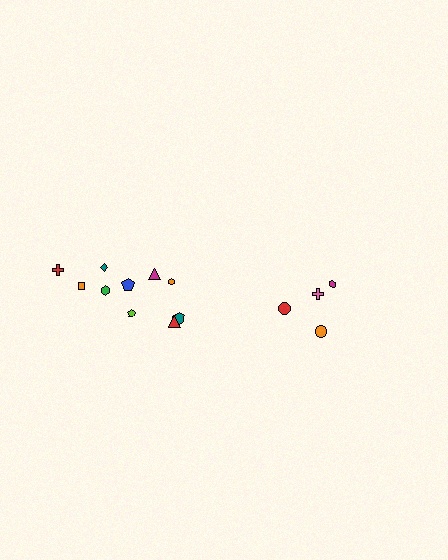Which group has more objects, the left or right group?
The left group.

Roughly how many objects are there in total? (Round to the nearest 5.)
Roughly 15 objects in total.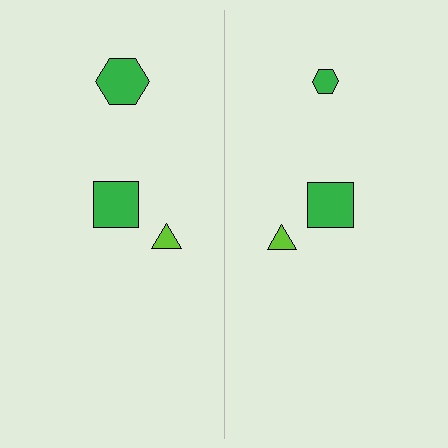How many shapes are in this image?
There are 6 shapes in this image.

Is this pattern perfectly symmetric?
No, the pattern is not perfectly symmetric. The green hexagon on the right side has a different size than its mirror counterpart.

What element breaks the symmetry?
The green hexagon on the right side has a different size than its mirror counterpart.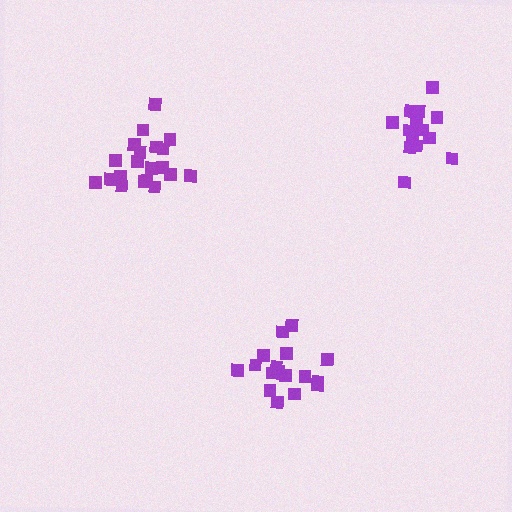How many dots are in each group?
Group 1: 17 dots, Group 2: 15 dots, Group 3: 20 dots (52 total).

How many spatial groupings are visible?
There are 3 spatial groupings.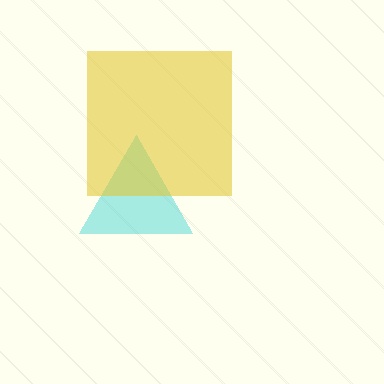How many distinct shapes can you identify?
There are 2 distinct shapes: a cyan triangle, a yellow square.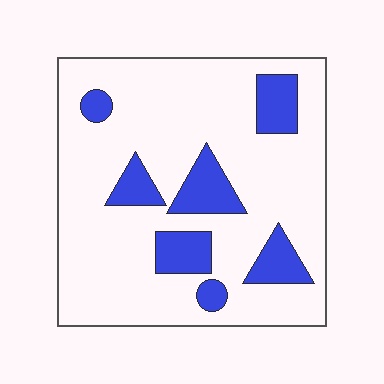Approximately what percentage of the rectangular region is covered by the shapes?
Approximately 20%.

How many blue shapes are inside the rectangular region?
7.